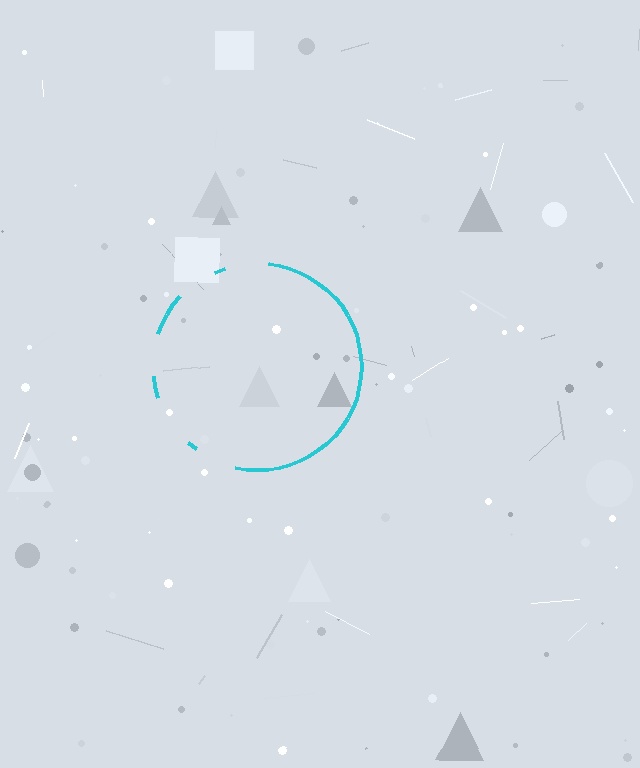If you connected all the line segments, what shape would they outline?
They would outline a circle.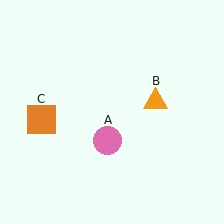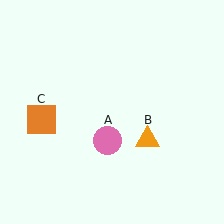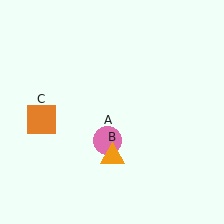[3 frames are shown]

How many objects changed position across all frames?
1 object changed position: orange triangle (object B).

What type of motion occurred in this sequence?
The orange triangle (object B) rotated clockwise around the center of the scene.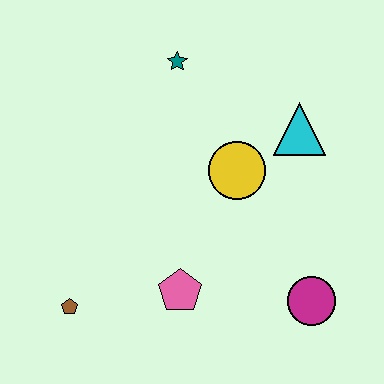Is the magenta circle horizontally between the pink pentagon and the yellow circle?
No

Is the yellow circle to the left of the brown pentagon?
No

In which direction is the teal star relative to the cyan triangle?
The teal star is to the left of the cyan triangle.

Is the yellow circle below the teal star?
Yes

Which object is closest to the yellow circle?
The cyan triangle is closest to the yellow circle.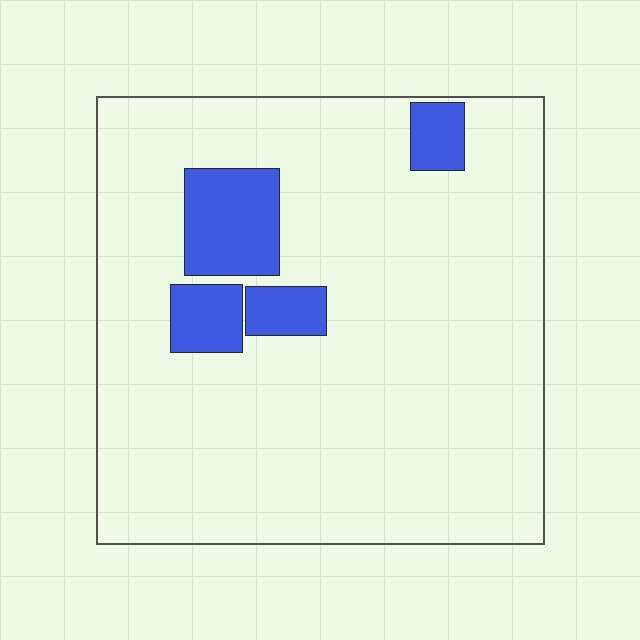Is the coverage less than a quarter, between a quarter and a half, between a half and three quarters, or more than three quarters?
Less than a quarter.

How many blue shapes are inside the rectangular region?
4.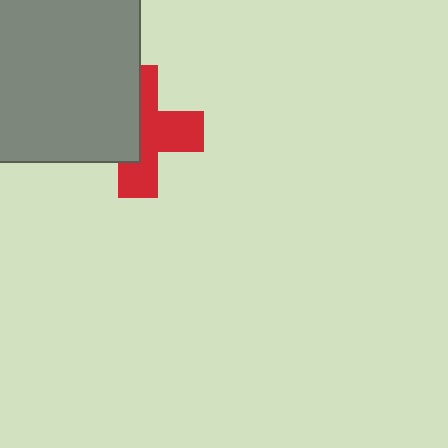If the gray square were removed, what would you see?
You would see the complete red cross.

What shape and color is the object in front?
The object in front is a gray square.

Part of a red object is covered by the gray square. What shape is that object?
It is a cross.